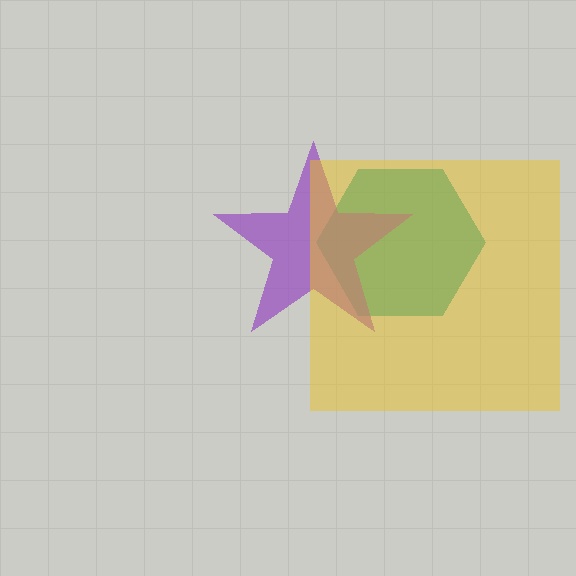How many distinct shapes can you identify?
There are 3 distinct shapes: a teal hexagon, a purple star, a yellow square.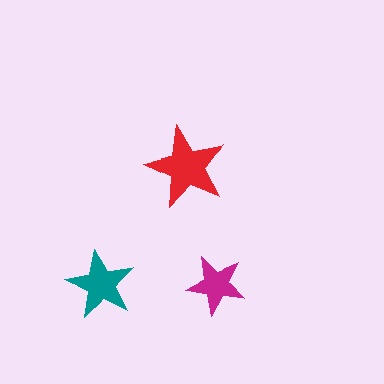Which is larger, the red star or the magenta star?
The red one.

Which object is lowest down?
The magenta star is bottommost.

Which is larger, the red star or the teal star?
The red one.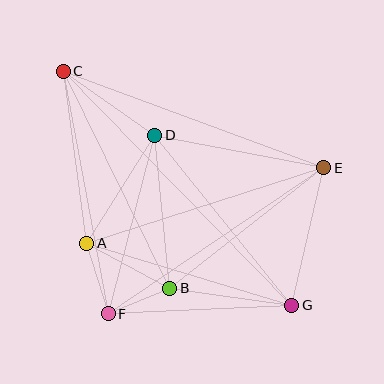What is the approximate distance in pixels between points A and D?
The distance between A and D is approximately 127 pixels.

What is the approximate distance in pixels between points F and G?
The distance between F and G is approximately 184 pixels.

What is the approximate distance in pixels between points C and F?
The distance between C and F is approximately 247 pixels.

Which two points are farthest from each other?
Points C and G are farthest from each other.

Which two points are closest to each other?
Points B and F are closest to each other.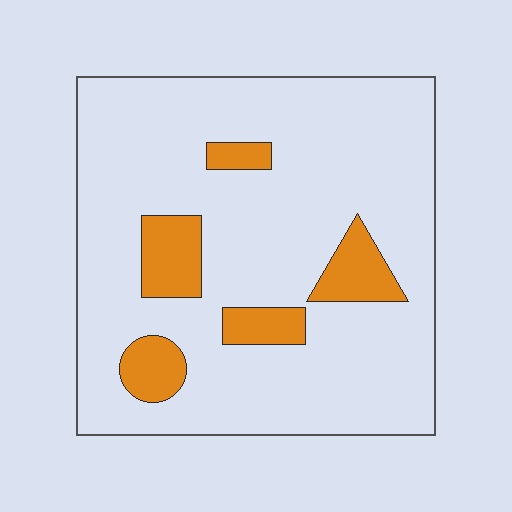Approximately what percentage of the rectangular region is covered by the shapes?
Approximately 15%.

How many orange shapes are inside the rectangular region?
5.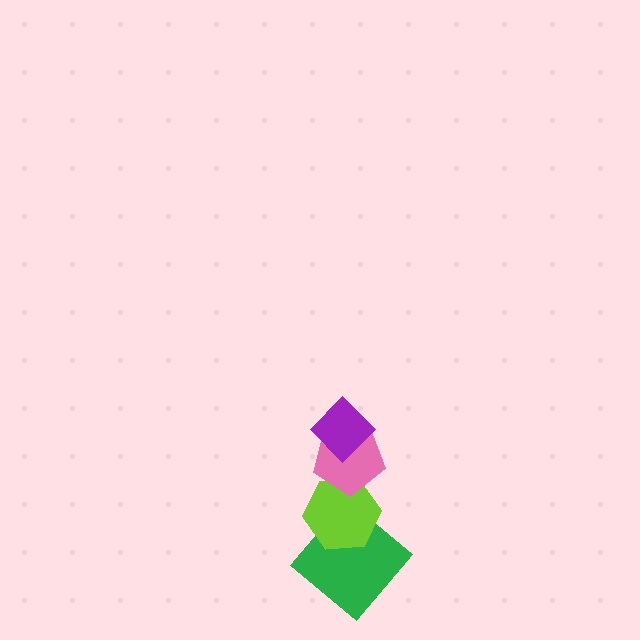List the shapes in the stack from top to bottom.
From top to bottom: the purple diamond, the pink pentagon, the lime hexagon, the green diamond.